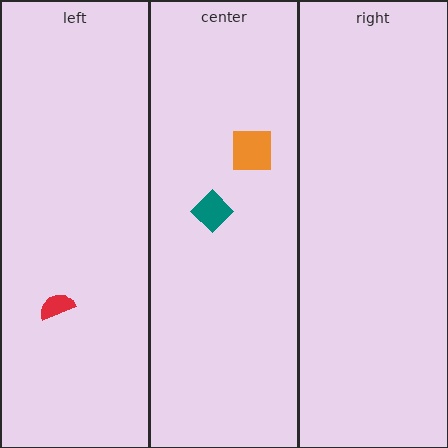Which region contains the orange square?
The center region.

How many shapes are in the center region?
2.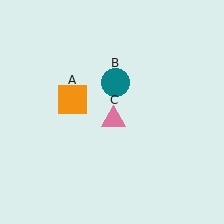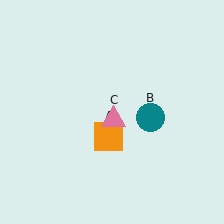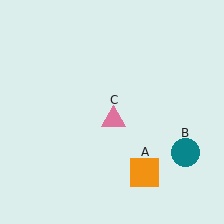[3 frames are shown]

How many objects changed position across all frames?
2 objects changed position: orange square (object A), teal circle (object B).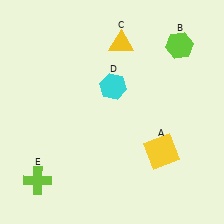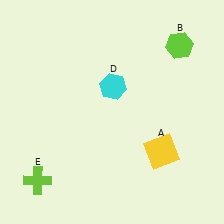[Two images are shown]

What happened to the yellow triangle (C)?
The yellow triangle (C) was removed in Image 2. It was in the top-right area of Image 1.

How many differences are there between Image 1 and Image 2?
There is 1 difference between the two images.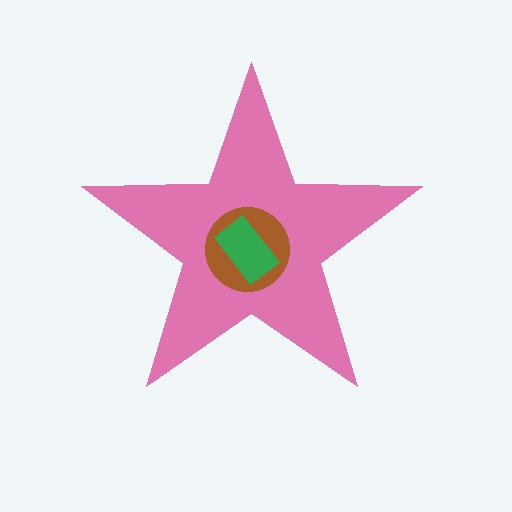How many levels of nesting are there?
3.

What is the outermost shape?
The pink star.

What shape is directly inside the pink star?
The brown circle.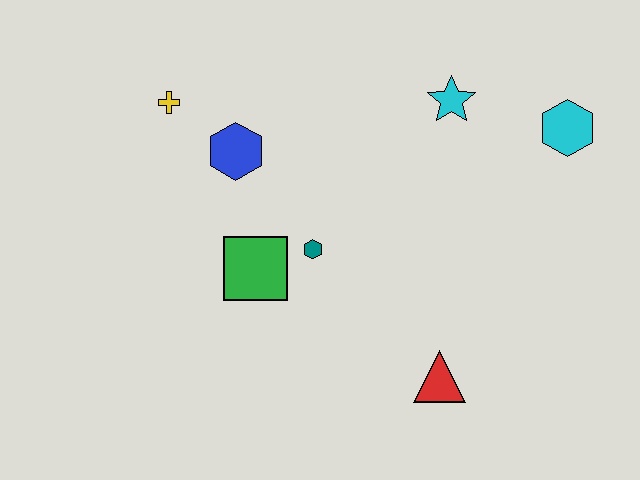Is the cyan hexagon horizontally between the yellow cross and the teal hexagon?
No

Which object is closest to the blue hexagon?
The yellow cross is closest to the blue hexagon.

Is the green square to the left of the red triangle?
Yes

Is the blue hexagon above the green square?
Yes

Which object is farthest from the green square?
The cyan hexagon is farthest from the green square.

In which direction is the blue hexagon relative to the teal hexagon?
The blue hexagon is above the teal hexagon.